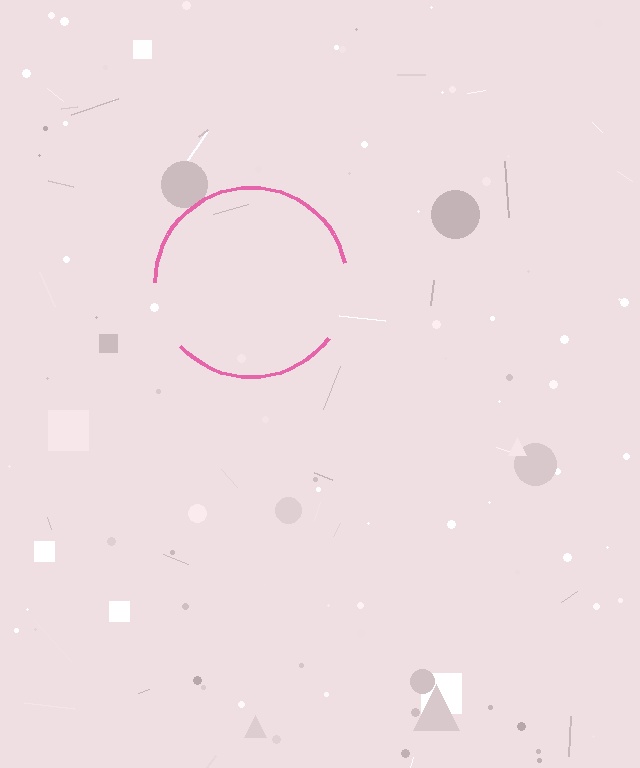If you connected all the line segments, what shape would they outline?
They would outline a circle.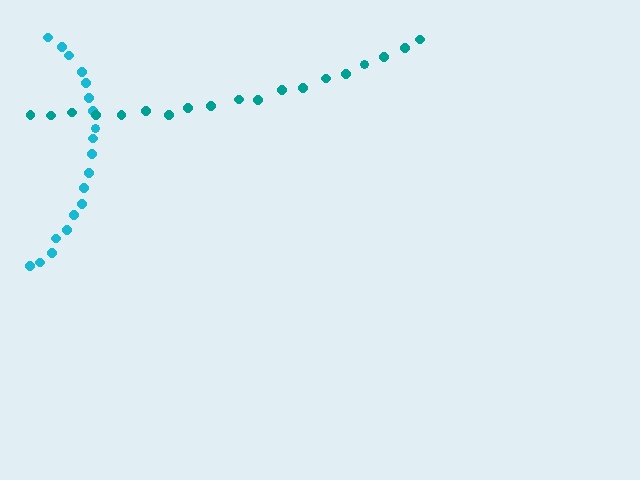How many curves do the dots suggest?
There are 2 distinct paths.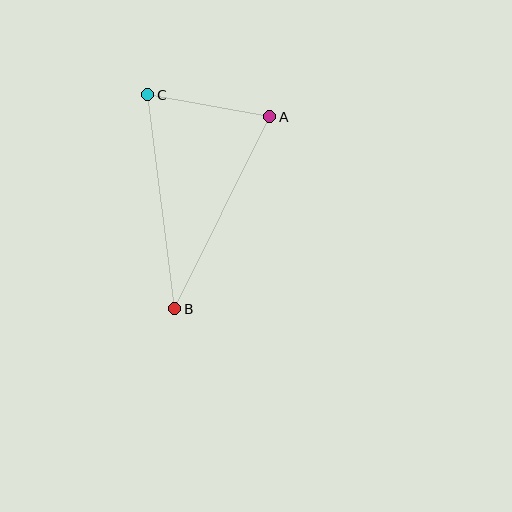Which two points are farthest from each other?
Points B and C are farthest from each other.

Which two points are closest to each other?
Points A and C are closest to each other.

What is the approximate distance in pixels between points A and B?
The distance between A and B is approximately 214 pixels.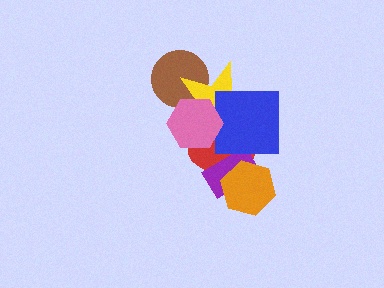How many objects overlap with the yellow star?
4 objects overlap with the yellow star.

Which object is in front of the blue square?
The pink hexagon is in front of the blue square.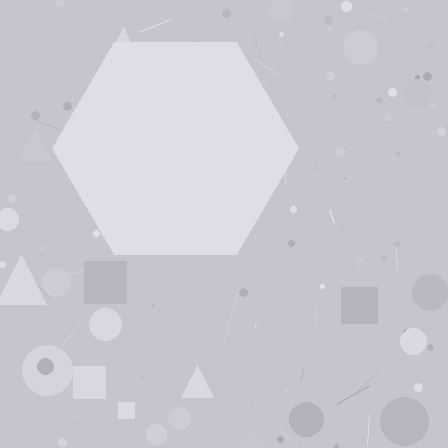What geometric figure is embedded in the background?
A hexagon is embedded in the background.